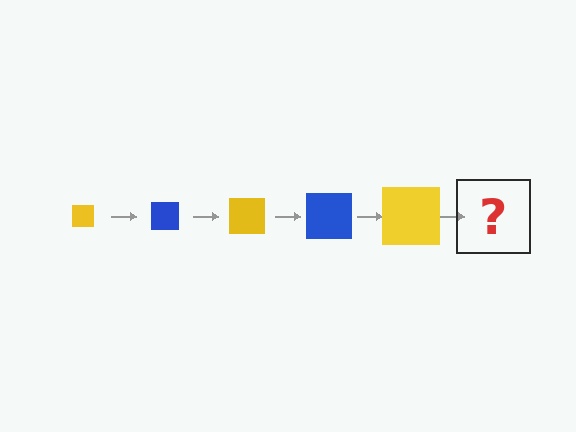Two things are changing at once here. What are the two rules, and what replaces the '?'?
The two rules are that the square grows larger each step and the color cycles through yellow and blue. The '?' should be a blue square, larger than the previous one.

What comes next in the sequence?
The next element should be a blue square, larger than the previous one.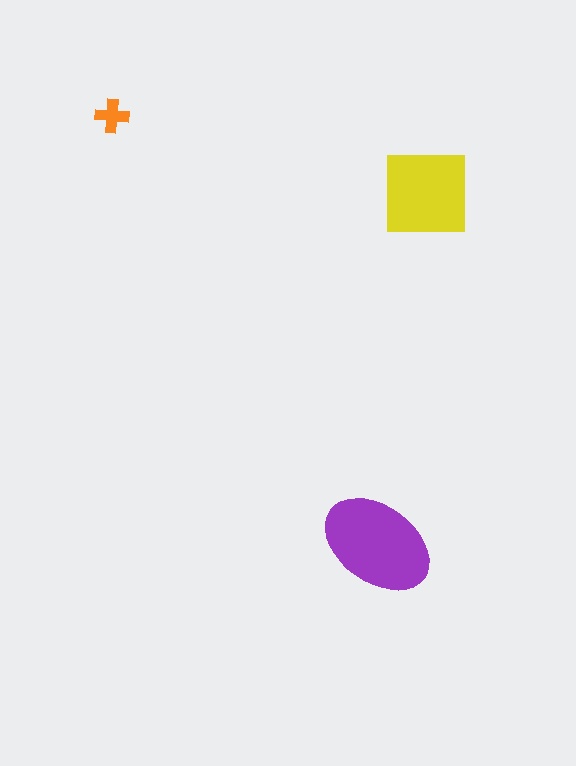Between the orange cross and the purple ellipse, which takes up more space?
The purple ellipse.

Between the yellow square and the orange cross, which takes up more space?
The yellow square.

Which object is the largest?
The purple ellipse.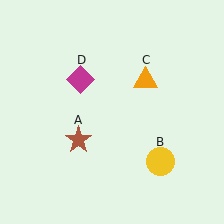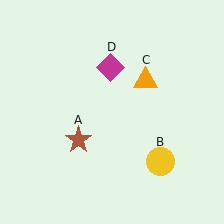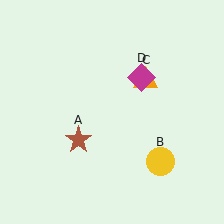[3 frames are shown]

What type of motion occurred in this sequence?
The magenta diamond (object D) rotated clockwise around the center of the scene.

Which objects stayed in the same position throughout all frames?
Brown star (object A) and yellow circle (object B) and orange triangle (object C) remained stationary.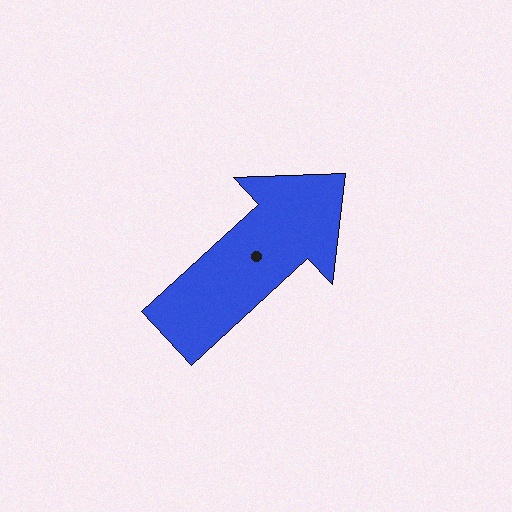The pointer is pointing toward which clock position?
Roughly 2 o'clock.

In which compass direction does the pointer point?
Northeast.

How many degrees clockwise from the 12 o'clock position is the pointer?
Approximately 47 degrees.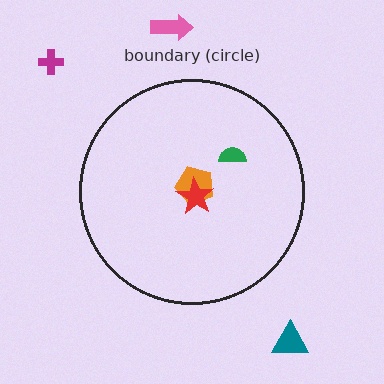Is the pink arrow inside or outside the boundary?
Outside.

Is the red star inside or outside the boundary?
Inside.